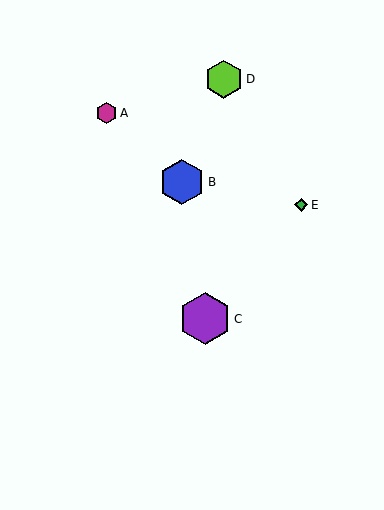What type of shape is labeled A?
Shape A is a magenta hexagon.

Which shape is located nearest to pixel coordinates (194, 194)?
The blue hexagon (labeled B) at (182, 182) is nearest to that location.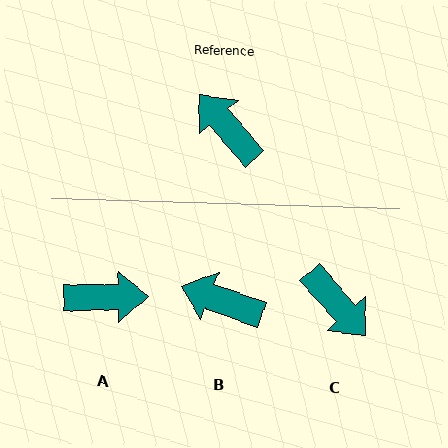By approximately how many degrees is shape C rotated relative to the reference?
Approximately 179 degrees clockwise.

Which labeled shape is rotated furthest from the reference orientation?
C, about 179 degrees away.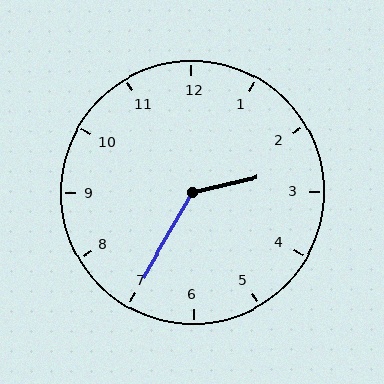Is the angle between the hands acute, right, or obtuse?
It is obtuse.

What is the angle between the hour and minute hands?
Approximately 132 degrees.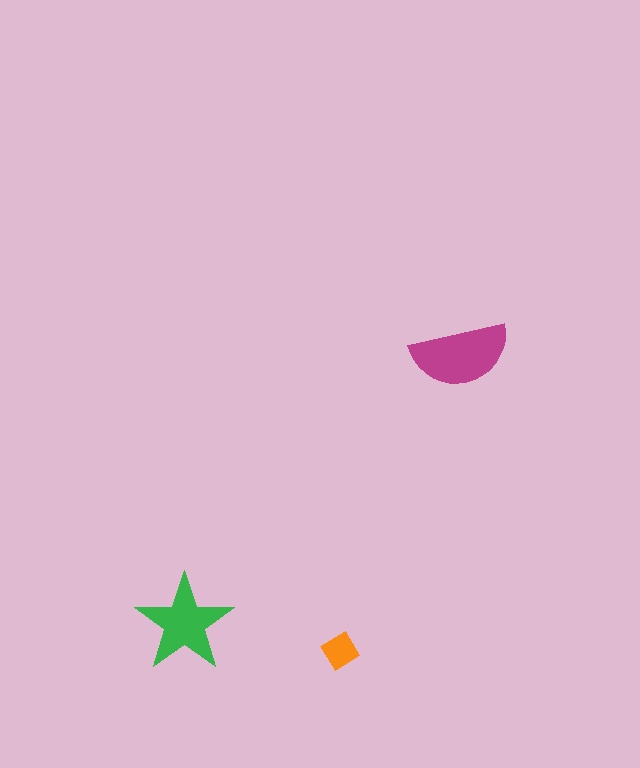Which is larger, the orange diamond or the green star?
The green star.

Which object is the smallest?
The orange diamond.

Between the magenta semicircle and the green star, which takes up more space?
The magenta semicircle.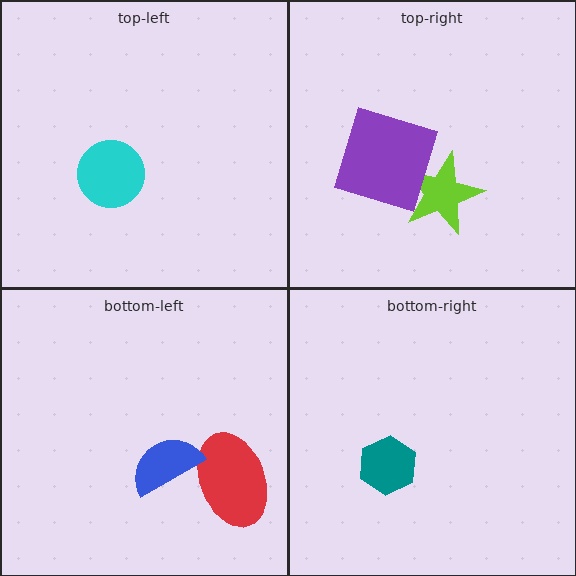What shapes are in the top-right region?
The lime star, the purple square.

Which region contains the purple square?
The top-right region.